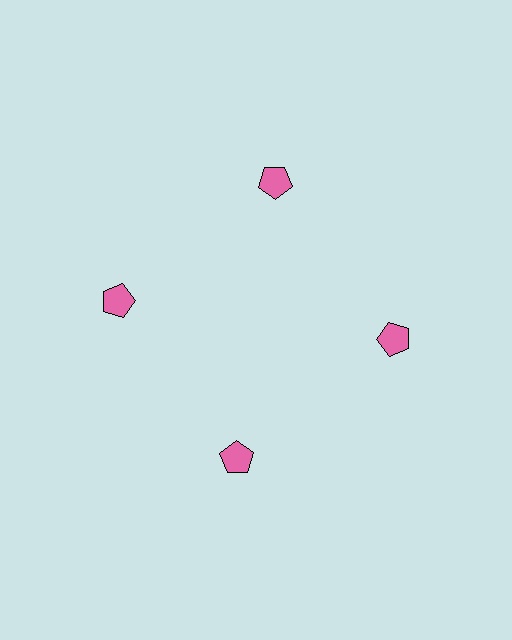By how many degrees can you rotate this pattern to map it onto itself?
The pattern maps onto itself every 90 degrees of rotation.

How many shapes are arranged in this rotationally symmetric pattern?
There are 4 shapes, arranged in 4 groups of 1.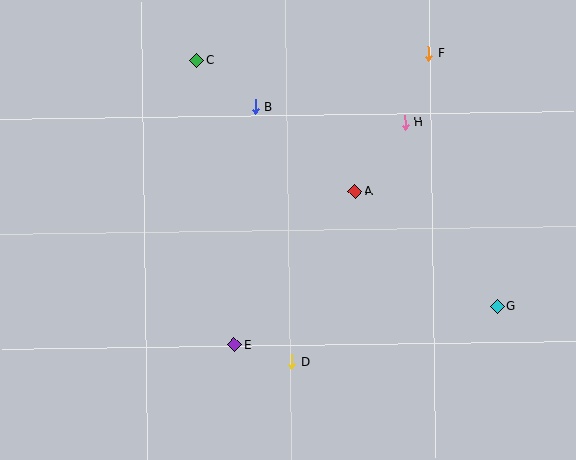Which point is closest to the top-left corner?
Point C is closest to the top-left corner.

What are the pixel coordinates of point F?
Point F is at (429, 53).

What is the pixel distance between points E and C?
The distance between E and C is 286 pixels.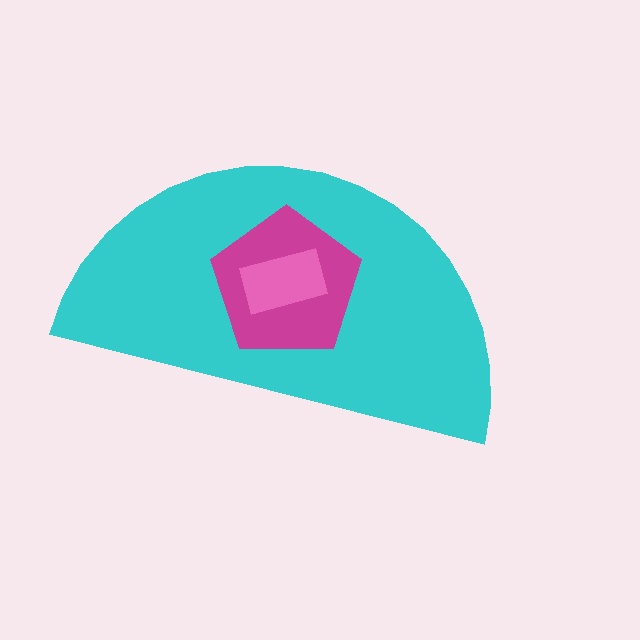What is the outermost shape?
The cyan semicircle.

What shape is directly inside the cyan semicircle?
The magenta pentagon.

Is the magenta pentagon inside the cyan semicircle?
Yes.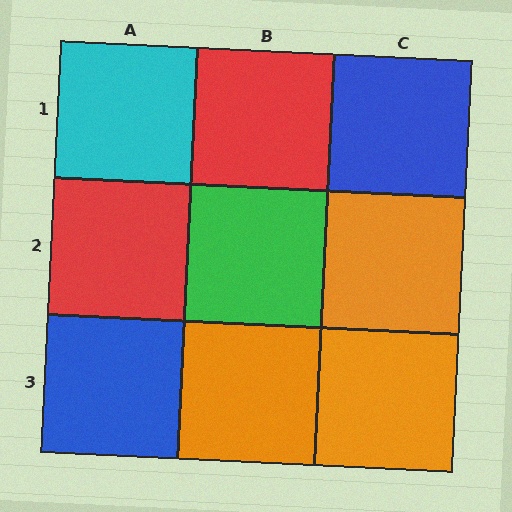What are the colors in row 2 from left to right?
Red, green, orange.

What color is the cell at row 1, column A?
Cyan.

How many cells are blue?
2 cells are blue.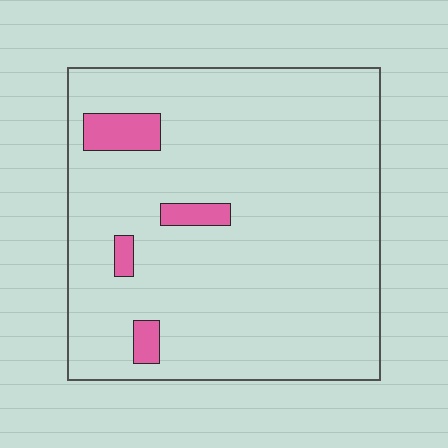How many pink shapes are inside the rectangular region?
4.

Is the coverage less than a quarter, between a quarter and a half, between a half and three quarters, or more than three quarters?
Less than a quarter.